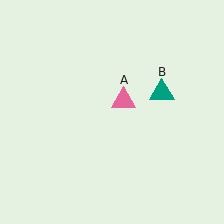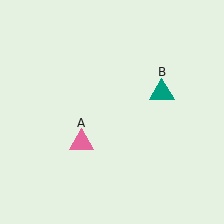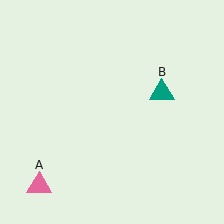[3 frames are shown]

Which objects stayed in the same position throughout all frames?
Teal triangle (object B) remained stationary.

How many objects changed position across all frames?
1 object changed position: pink triangle (object A).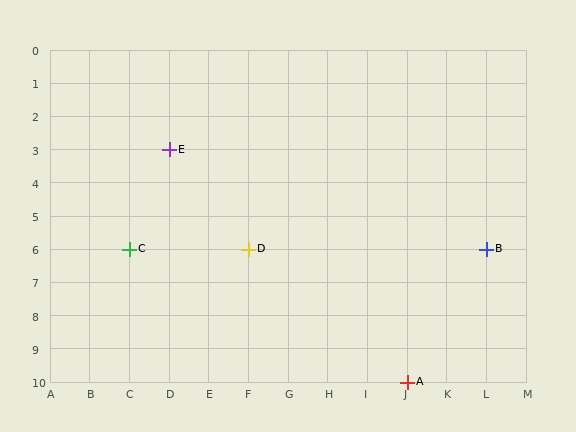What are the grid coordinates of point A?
Point A is at grid coordinates (J, 10).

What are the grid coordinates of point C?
Point C is at grid coordinates (C, 6).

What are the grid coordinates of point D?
Point D is at grid coordinates (F, 6).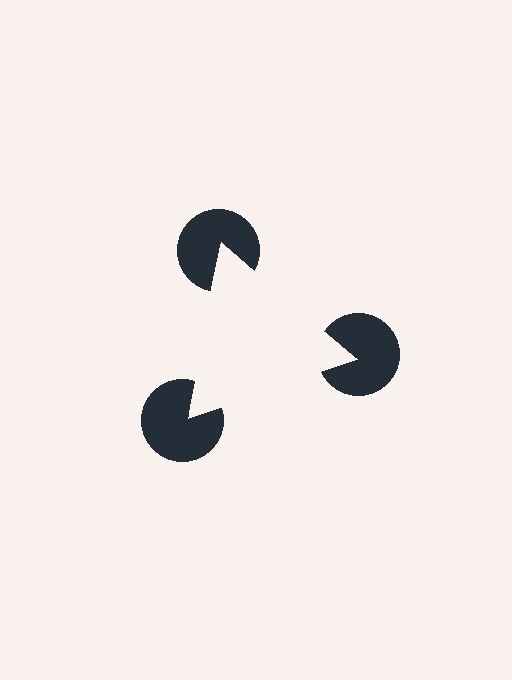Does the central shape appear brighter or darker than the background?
It typically appears slightly brighter than the background, even though no actual brightness change is drawn.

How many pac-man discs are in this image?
There are 3 — one at each vertex of the illusory triangle.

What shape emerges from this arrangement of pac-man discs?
An illusory triangle — its edges are inferred from the aligned wedge cuts in the pac-man discs, not physically drawn.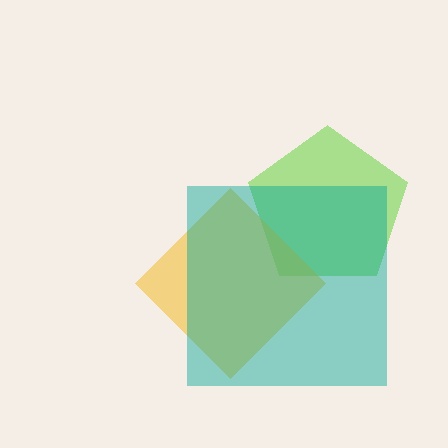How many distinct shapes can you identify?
There are 3 distinct shapes: a lime pentagon, a yellow diamond, a teal square.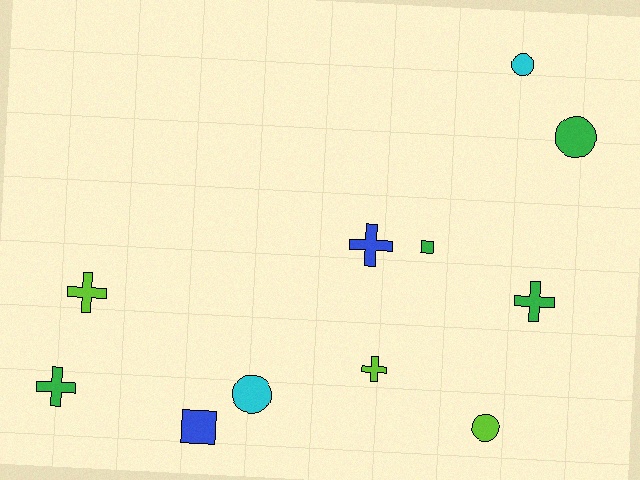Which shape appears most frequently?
Cross, with 5 objects.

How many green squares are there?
There is 1 green square.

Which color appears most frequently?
Green, with 4 objects.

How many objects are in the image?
There are 11 objects.